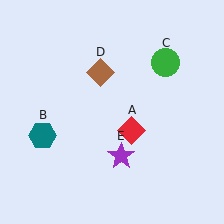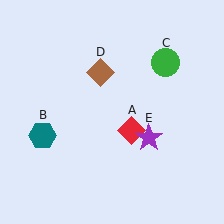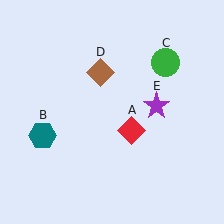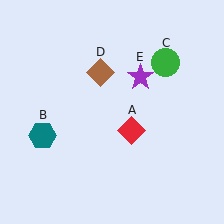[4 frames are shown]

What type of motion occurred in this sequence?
The purple star (object E) rotated counterclockwise around the center of the scene.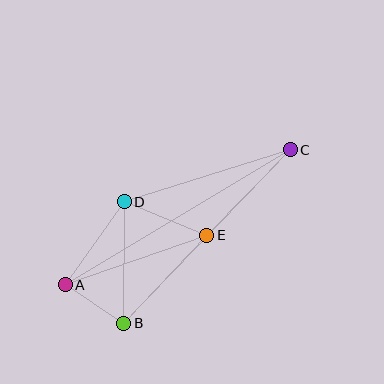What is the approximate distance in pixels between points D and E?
The distance between D and E is approximately 89 pixels.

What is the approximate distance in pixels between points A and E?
The distance between A and E is approximately 150 pixels.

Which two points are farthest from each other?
Points A and C are farthest from each other.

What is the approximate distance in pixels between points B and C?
The distance between B and C is approximately 241 pixels.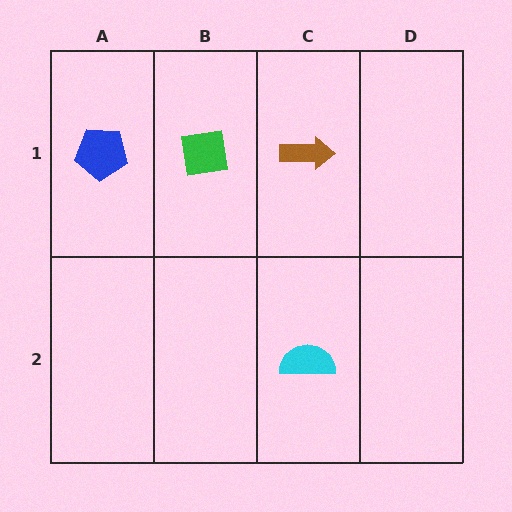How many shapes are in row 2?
1 shape.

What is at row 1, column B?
A green square.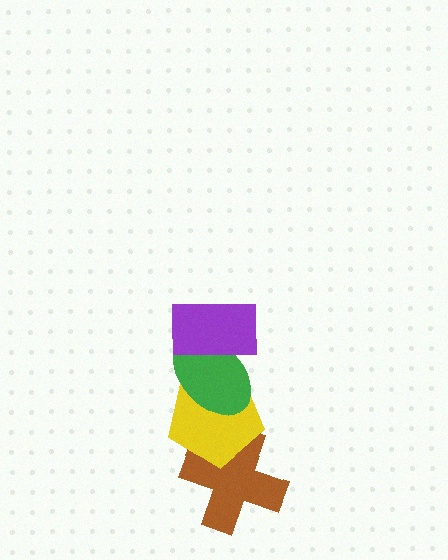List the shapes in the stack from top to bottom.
From top to bottom: the purple rectangle, the green ellipse, the yellow pentagon, the brown cross.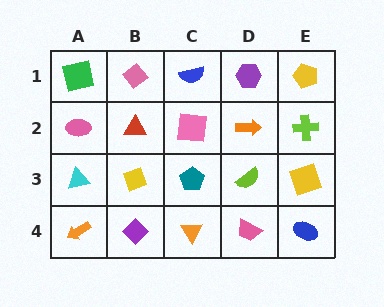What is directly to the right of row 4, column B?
An orange triangle.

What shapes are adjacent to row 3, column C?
A pink square (row 2, column C), an orange triangle (row 4, column C), a yellow diamond (row 3, column B), a lime semicircle (row 3, column D).